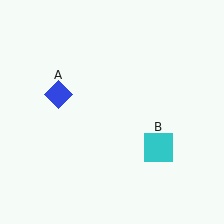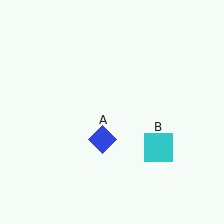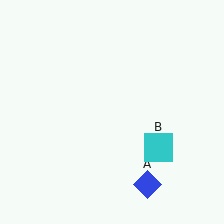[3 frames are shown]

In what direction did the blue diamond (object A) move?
The blue diamond (object A) moved down and to the right.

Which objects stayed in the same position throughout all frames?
Cyan square (object B) remained stationary.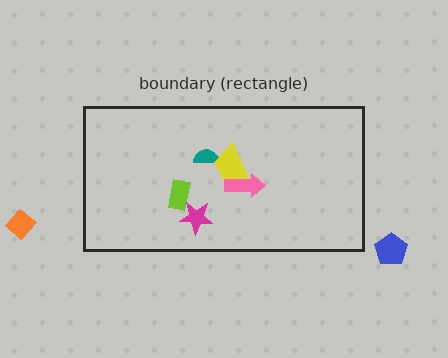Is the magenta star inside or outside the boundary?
Inside.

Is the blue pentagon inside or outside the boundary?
Outside.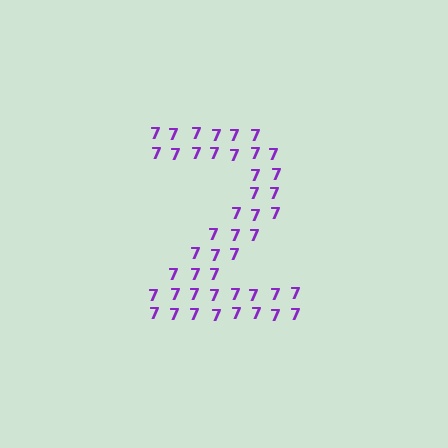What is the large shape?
The large shape is the digit 2.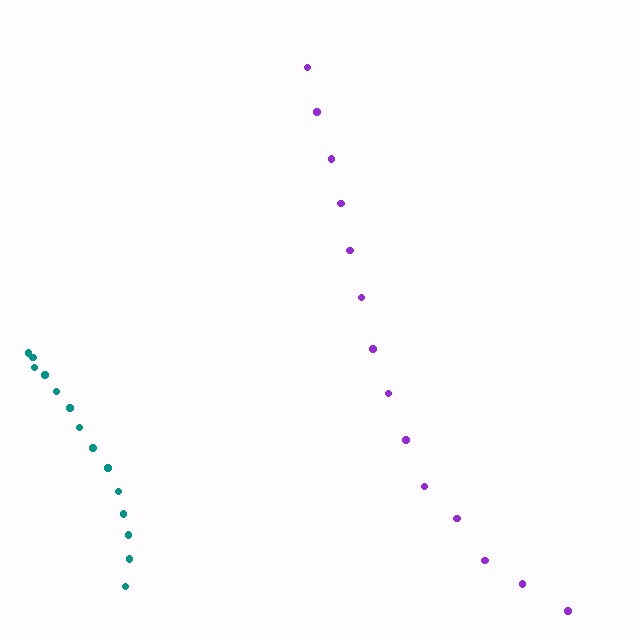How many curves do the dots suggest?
There are 2 distinct paths.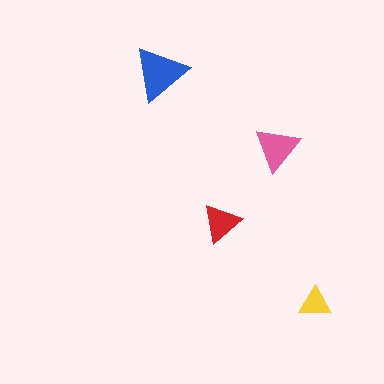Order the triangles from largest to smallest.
the blue one, the pink one, the red one, the yellow one.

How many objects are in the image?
There are 4 objects in the image.